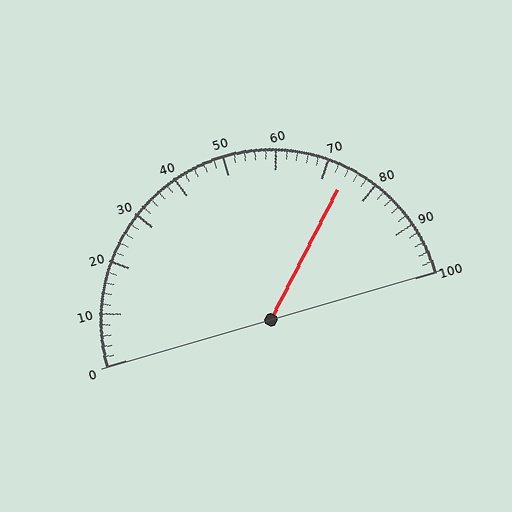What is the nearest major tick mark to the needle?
The nearest major tick mark is 70.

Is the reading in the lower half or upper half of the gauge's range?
The reading is in the upper half of the range (0 to 100).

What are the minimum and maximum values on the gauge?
The gauge ranges from 0 to 100.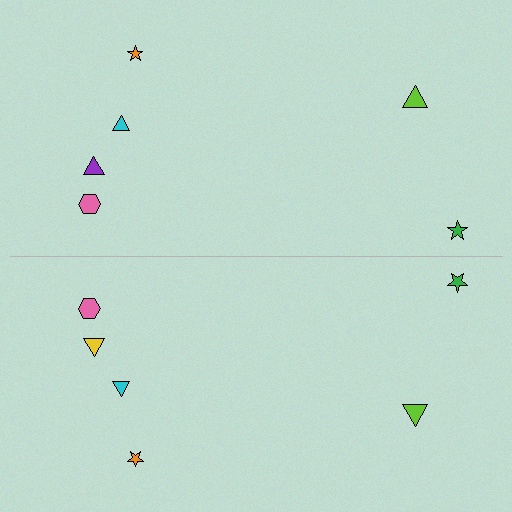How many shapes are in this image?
There are 12 shapes in this image.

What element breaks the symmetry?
The yellow triangle on the bottom side breaks the symmetry — its mirror counterpart is purple.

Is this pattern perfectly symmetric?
No, the pattern is not perfectly symmetric. The yellow triangle on the bottom side breaks the symmetry — its mirror counterpart is purple.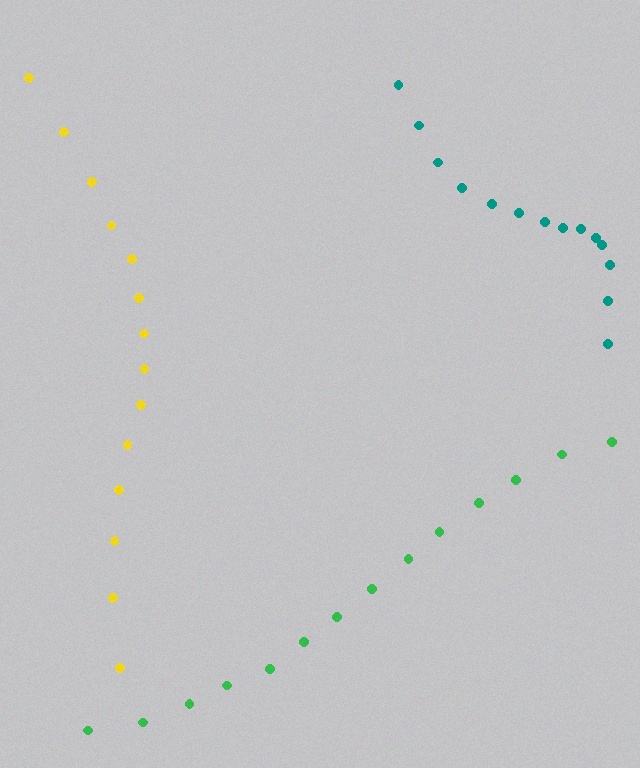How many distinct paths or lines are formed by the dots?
There are 3 distinct paths.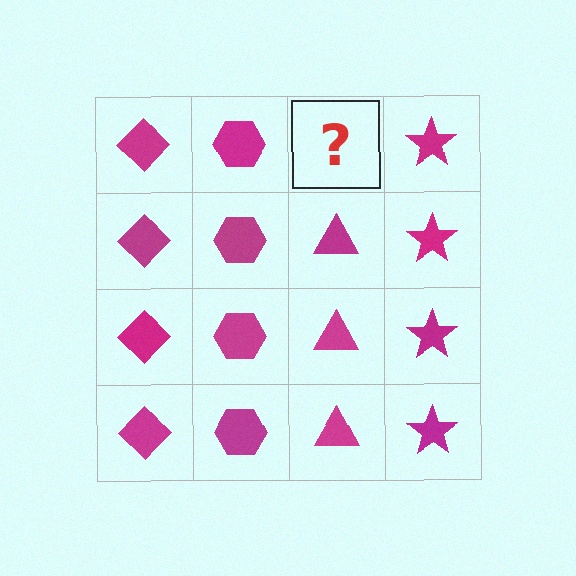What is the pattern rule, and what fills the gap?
The rule is that each column has a consistent shape. The gap should be filled with a magenta triangle.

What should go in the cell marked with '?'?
The missing cell should contain a magenta triangle.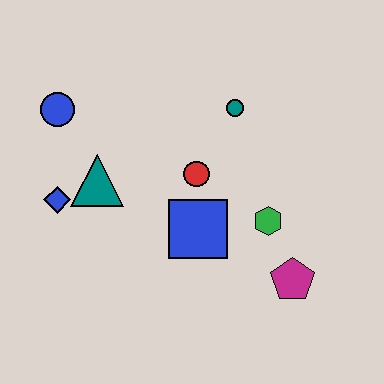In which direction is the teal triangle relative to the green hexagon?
The teal triangle is to the left of the green hexagon.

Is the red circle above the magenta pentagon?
Yes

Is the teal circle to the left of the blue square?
No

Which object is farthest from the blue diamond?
The magenta pentagon is farthest from the blue diamond.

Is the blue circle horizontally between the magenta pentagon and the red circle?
No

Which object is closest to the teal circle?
The red circle is closest to the teal circle.